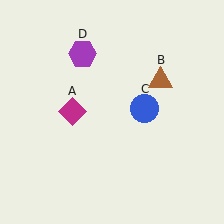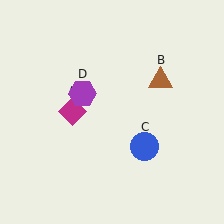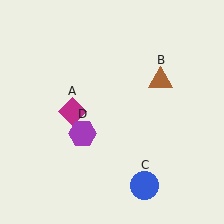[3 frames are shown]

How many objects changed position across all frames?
2 objects changed position: blue circle (object C), purple hexagon (object D).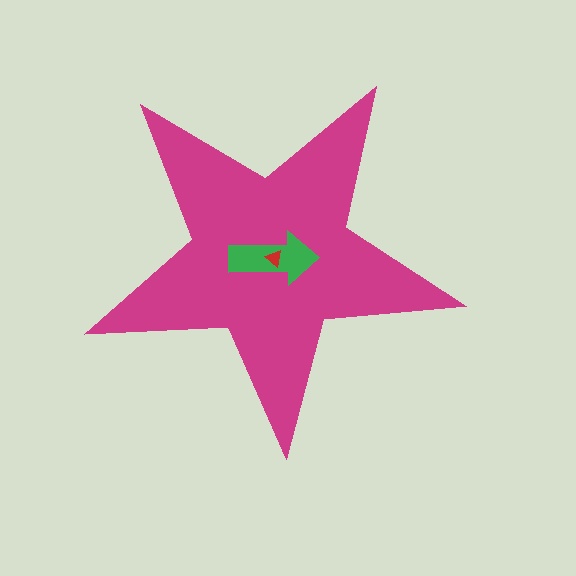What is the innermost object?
The red triangle.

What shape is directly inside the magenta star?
The green arrow.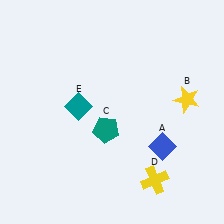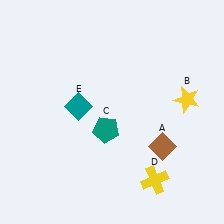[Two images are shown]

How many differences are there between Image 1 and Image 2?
There is 1 difference between the two images.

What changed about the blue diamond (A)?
In Image 1, A is blue. In Image 2, it changed to brown.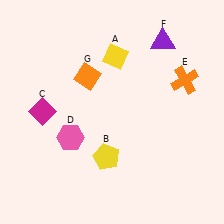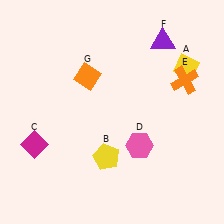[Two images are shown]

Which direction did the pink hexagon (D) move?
The pink hexagon (D) moved right.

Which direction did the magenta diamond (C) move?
The magenta diamond (C) moved down.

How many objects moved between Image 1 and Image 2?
3 objects moved between the two images.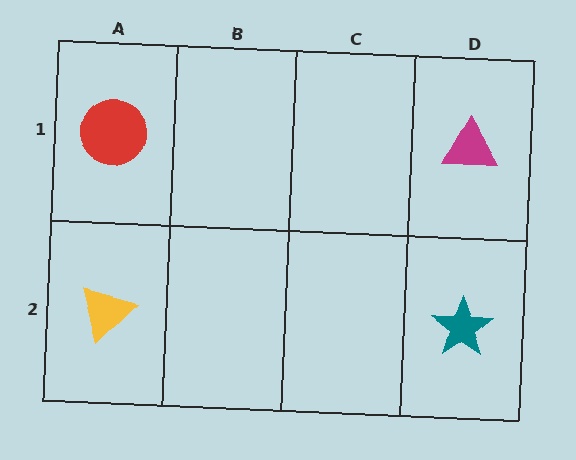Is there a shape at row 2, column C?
No, that cell is empty.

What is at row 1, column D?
A magenta triangle.